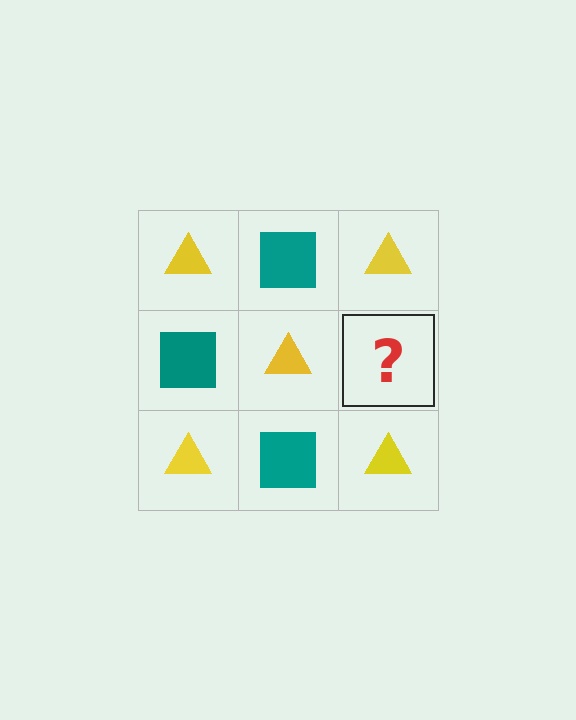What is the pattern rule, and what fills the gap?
The rule is that it alternates yellow triangle and teal square in a checkerboard pattern. The gap should be filled with a teal square.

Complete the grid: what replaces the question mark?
The question mark should be replaced with a teal square.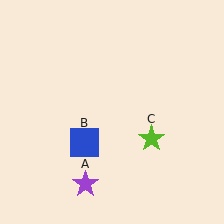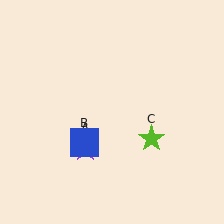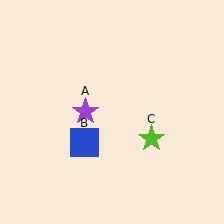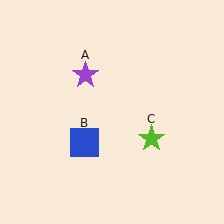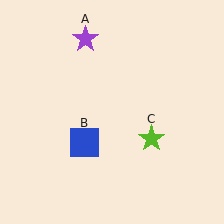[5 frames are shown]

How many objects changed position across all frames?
1 object changed position: purple star (object A).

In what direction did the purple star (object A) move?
The purple star (object A) moved up.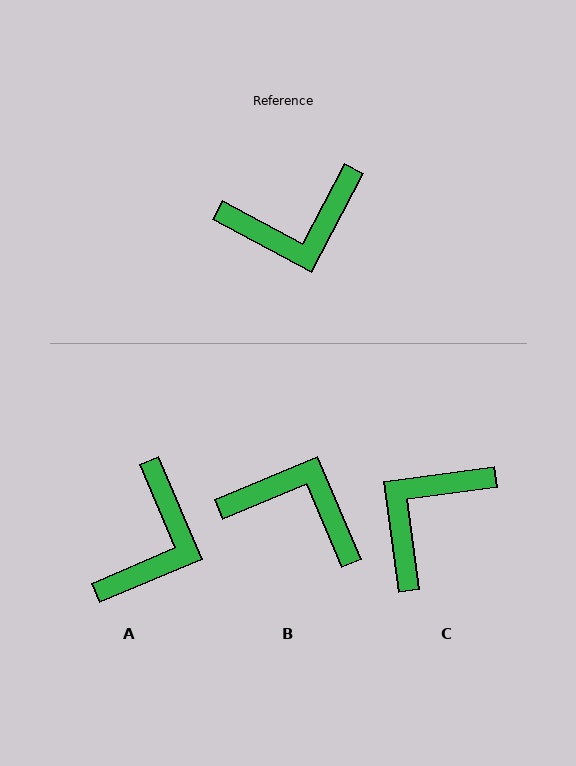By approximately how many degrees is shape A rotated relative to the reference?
Approximately 51 degrees counter-clockwise.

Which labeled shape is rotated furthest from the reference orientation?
C, about 144 degrees away.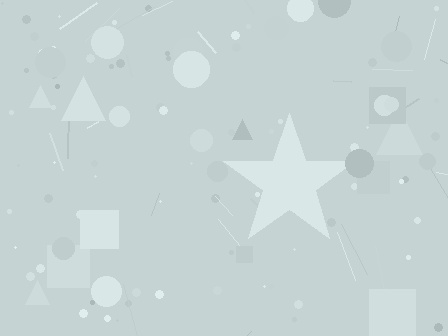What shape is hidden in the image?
A star is hidden in the image.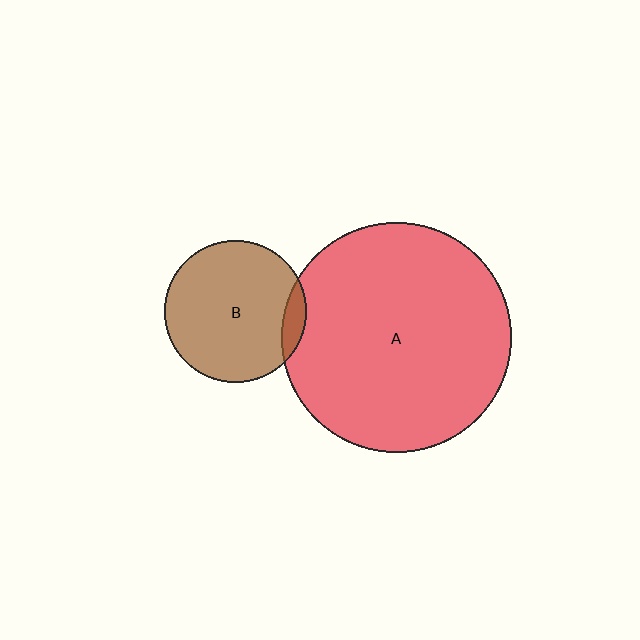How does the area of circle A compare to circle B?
Approximately 2.6 times.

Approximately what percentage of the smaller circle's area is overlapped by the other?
Approximately 10%.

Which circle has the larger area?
Circle A (red).